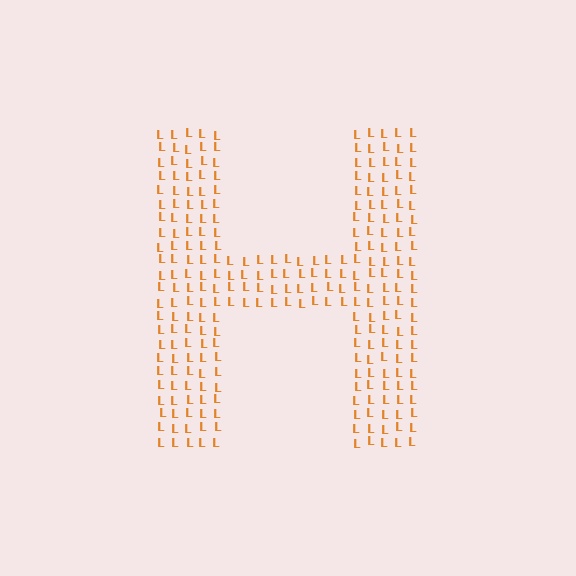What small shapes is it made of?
It is made of small letter L's.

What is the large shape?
The large shape is the letter H.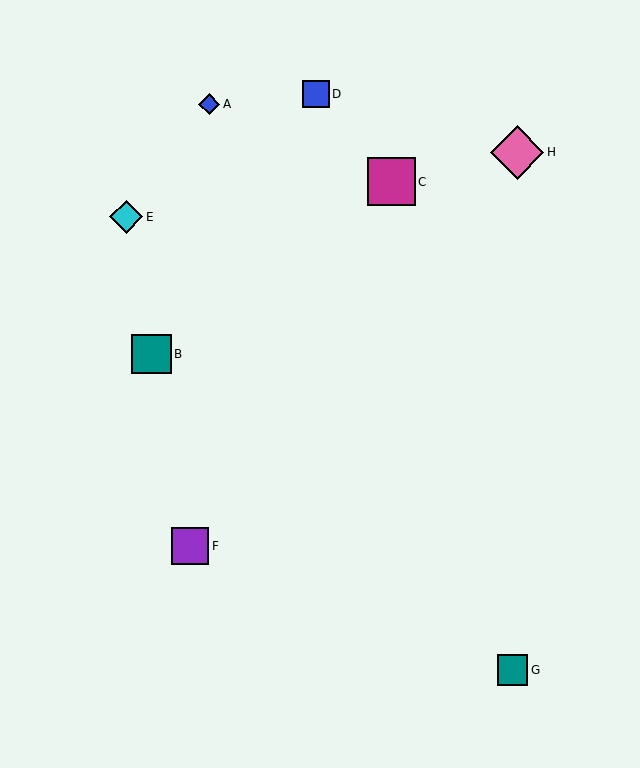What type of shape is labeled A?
Shape A is a blue diamond.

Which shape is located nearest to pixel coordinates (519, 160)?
The pink diamond (labeled H) at (517, 152) is nearest to that location.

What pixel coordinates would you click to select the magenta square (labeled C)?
Click at (391, 182) to select the magenta square C.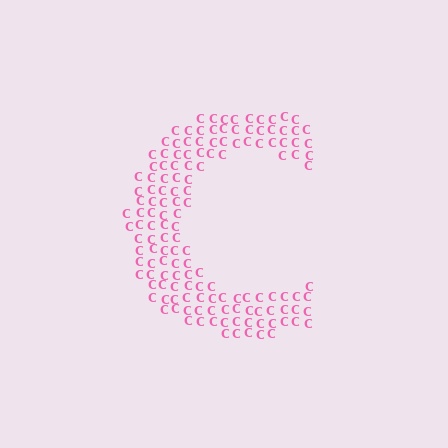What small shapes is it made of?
It is made of small letter C's.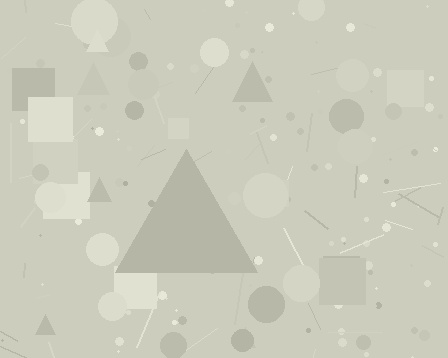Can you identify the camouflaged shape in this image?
The camouflaged shape is a triangle.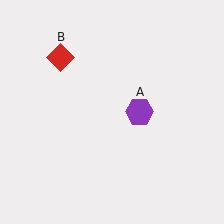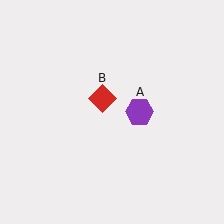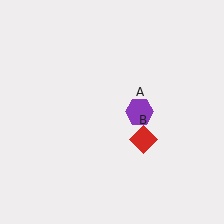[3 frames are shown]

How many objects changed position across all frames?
1 object changed position: red diamond (object B).